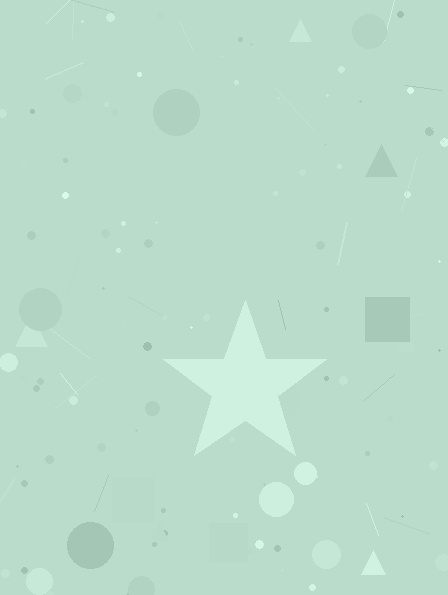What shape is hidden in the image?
A star is hidden in the image.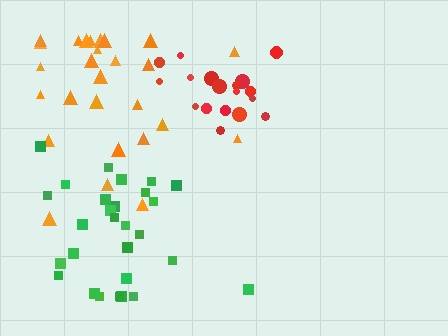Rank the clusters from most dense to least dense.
red, green, orange.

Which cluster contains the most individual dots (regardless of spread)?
Orange (29).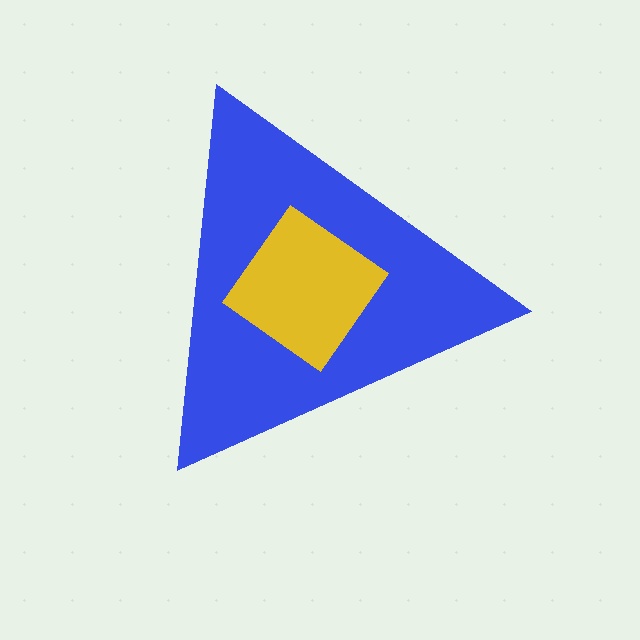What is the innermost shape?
The yellow diamond.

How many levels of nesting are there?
2.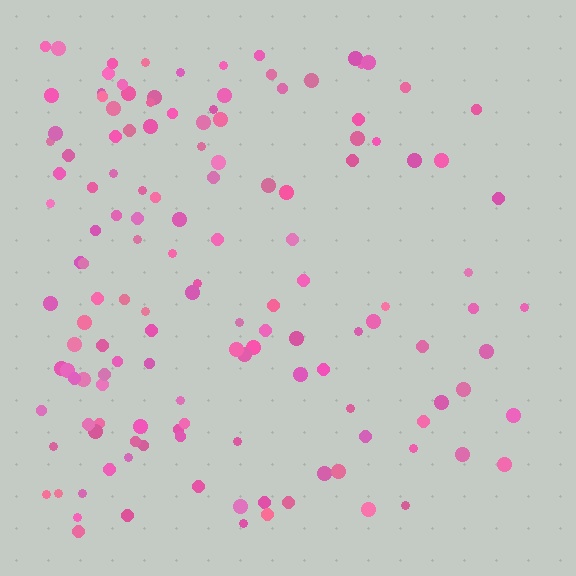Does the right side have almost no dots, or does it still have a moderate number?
Still a moderate number, just noticeably fewer than the left.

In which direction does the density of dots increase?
From right to left, with the left side densest.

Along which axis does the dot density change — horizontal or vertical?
Horizontal.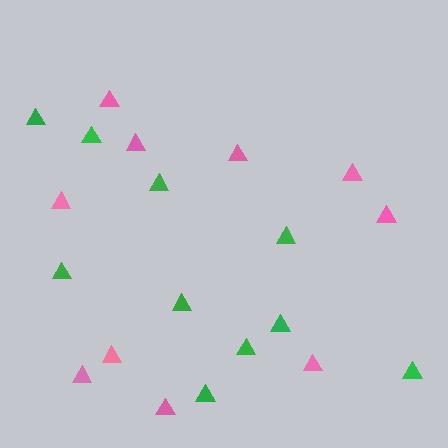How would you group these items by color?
There are 2 groups: one group of pink triangles (10) and one group of green triangles (10).